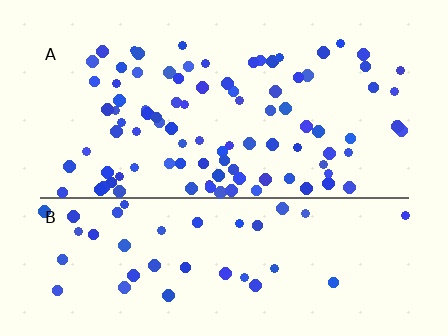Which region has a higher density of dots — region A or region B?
A (the top).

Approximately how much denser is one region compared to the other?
Approximately 2.1× — region A over region B.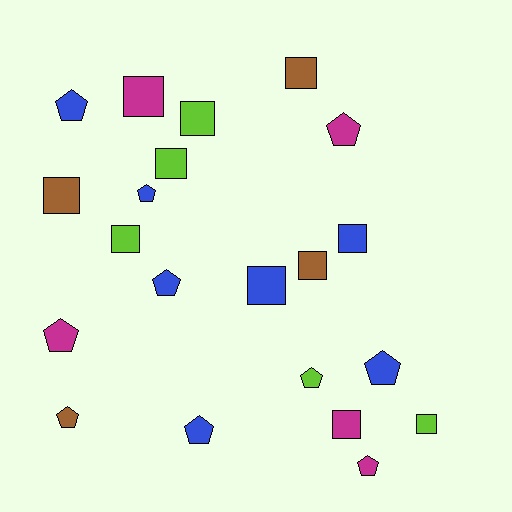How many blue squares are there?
There are 2 blue squares.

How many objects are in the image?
There are 21 objects.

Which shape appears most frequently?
Square, with 11 objects.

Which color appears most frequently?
Blue, with 7 objects.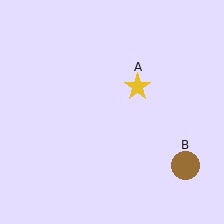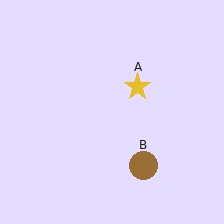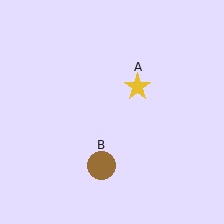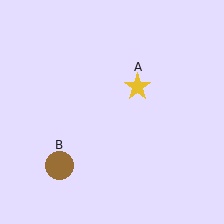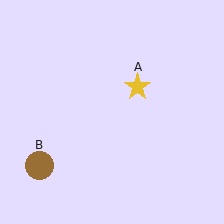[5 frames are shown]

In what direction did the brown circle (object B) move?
The brown circle (object B) moved left.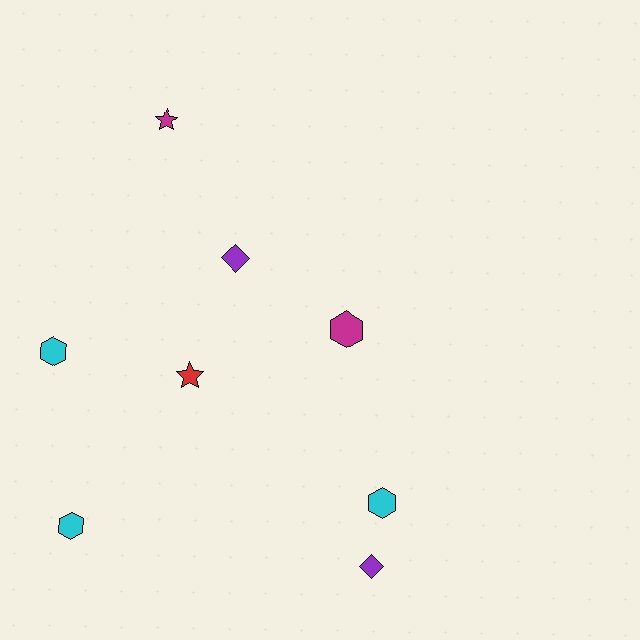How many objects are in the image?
There are 8 objects.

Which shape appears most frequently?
Hexagon, with 4 objects.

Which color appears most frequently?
Cyan, with 3 objects.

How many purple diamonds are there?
There are 2 purple diamonds.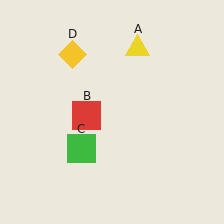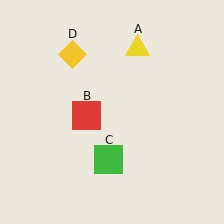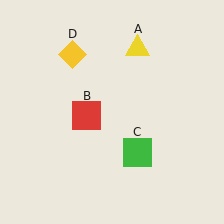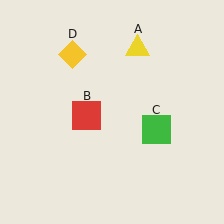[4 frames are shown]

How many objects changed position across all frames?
1 object changed position: green square (object C).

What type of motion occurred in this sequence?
The green square (object C) rotated counterclockwise around the center of the scene.